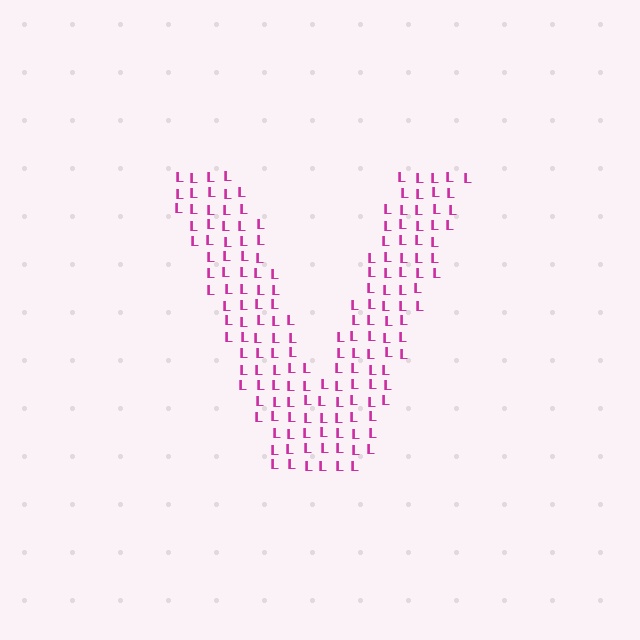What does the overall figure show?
The overall figure shows the letter V.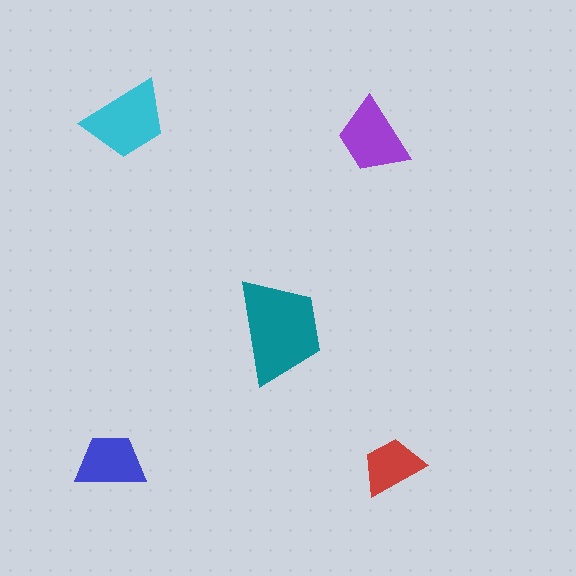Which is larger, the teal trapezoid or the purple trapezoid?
The teal one.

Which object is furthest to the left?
The blue trapezoid is leftmost.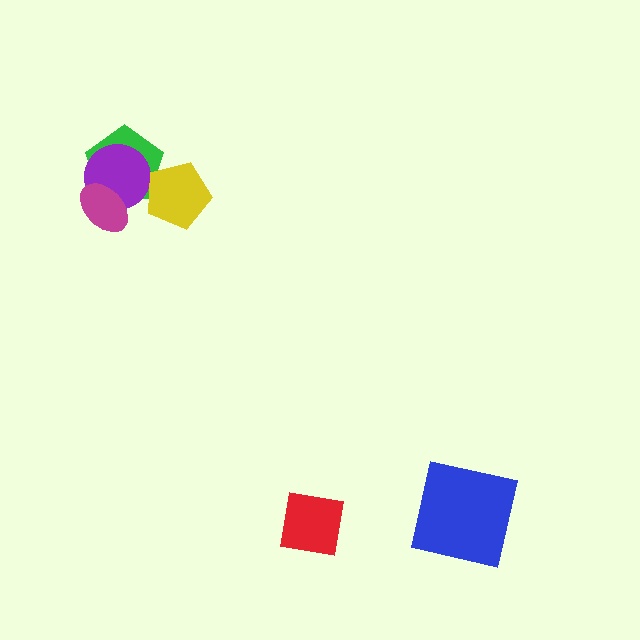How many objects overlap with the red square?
0 objects overlap with the red square.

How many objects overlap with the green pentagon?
3 objects overlap with the green pentagon.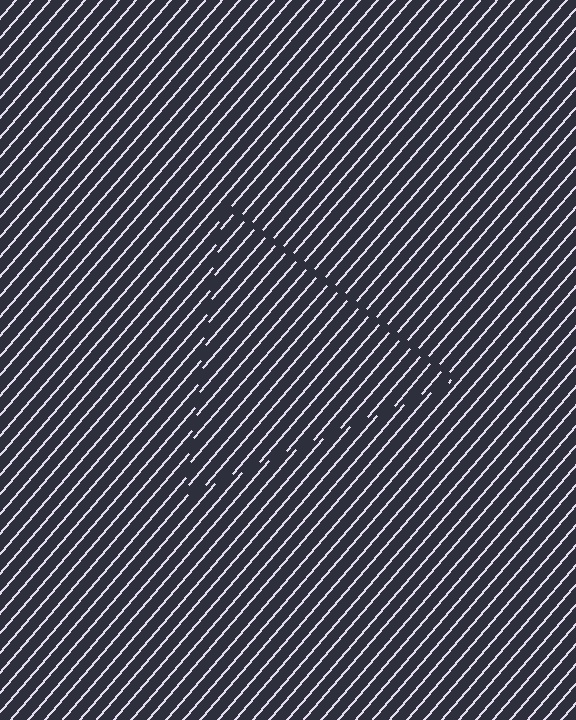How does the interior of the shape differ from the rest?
The interior of the shape contains the same grating, shifted by half a period — the contour is defined by the phase discontinuity where line-ends from the inner and outer gratings abut.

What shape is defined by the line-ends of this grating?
An illusory triangle. The interior of the shape contains the same grating, shifted by half a period — the contour is defined by the phase discontinuity where line-ends from the inner and outer gratings abut.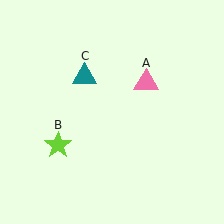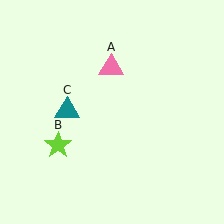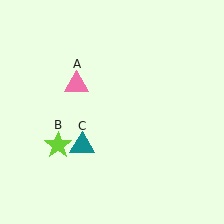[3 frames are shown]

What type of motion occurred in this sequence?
The pink triangle (object A), teal triangle (object C) rotated counterclockwise around the center of the scene.